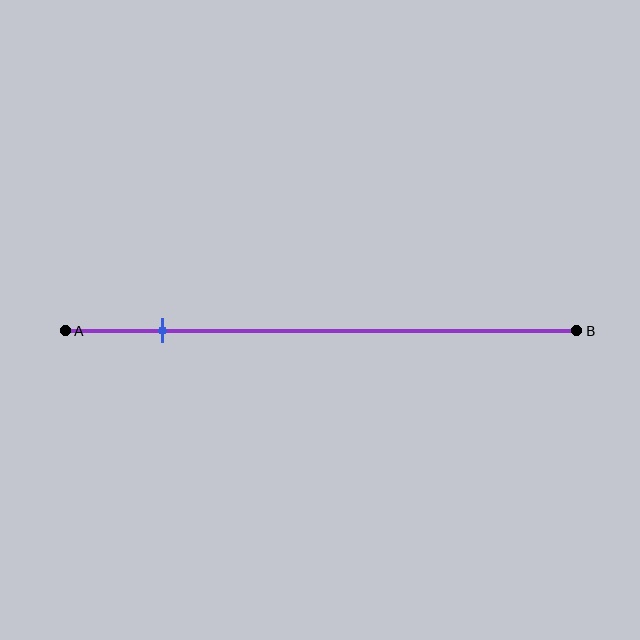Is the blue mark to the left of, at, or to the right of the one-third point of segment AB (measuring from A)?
The blue mark is to the left of the one-third point of segment AB.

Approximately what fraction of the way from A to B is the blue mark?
The blue mark is approximately 20% of the way from A to B.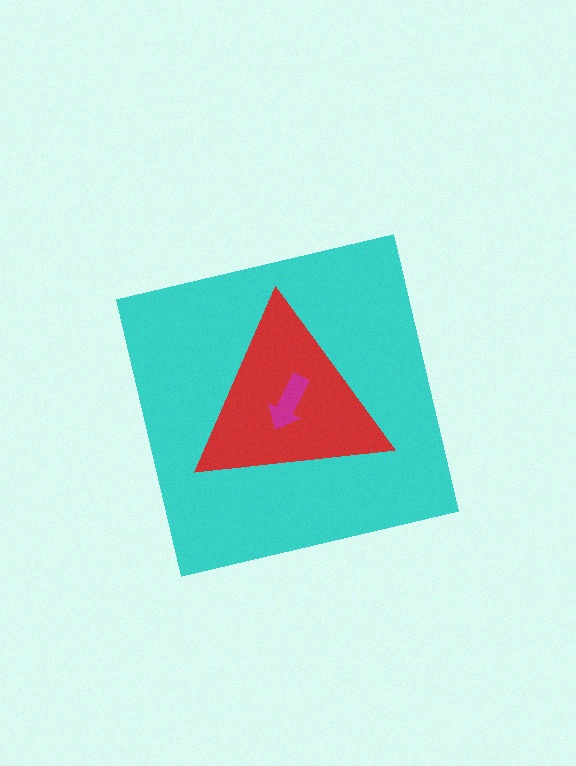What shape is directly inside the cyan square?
The red triangle.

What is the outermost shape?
The cyan square.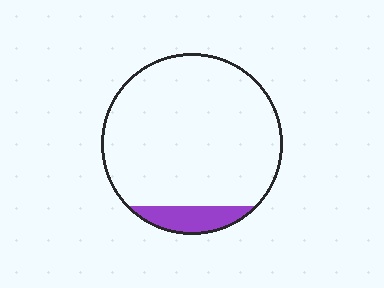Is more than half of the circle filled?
No.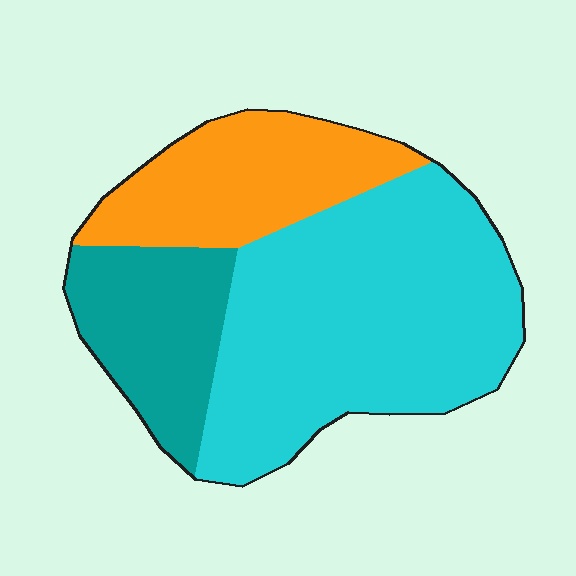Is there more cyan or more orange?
Cyan.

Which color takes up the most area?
Cyan, at roughly 55%.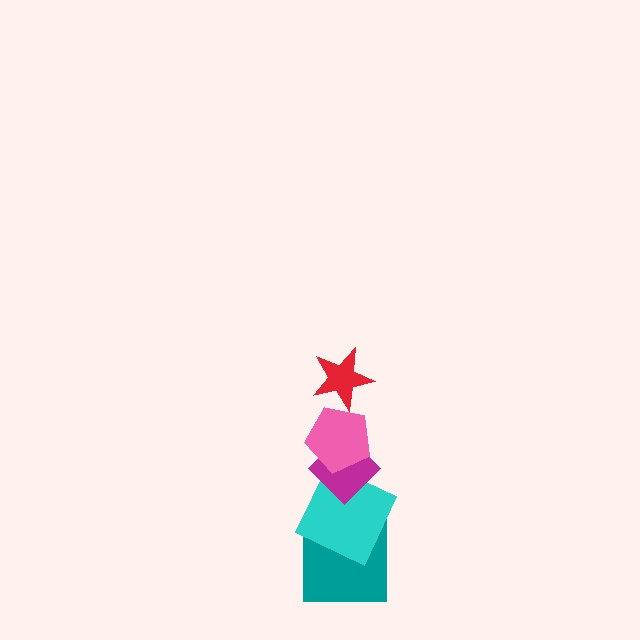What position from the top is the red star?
The red star is 1st from the top.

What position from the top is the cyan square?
The cyan square is 4th from the top.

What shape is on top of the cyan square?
The magenta diamond is on top of the cyan square.